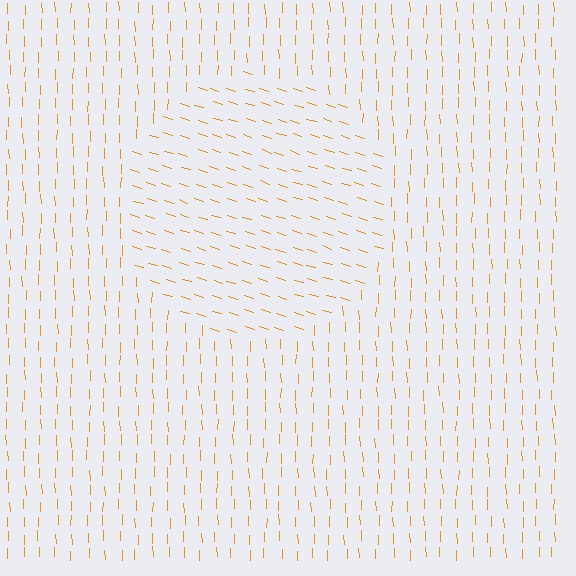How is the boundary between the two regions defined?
The boundary is defined purely by a change in line orientation (approximately 72 degrees difference). All lines are the same color and thickness.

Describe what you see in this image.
The image is filled with small orange line segments. A circle region in the image has lines oriented differently from the surrounding lines, creating a visible texture boundary.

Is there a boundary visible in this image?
Yes, there is a texture boundary formed by a change in line orientation.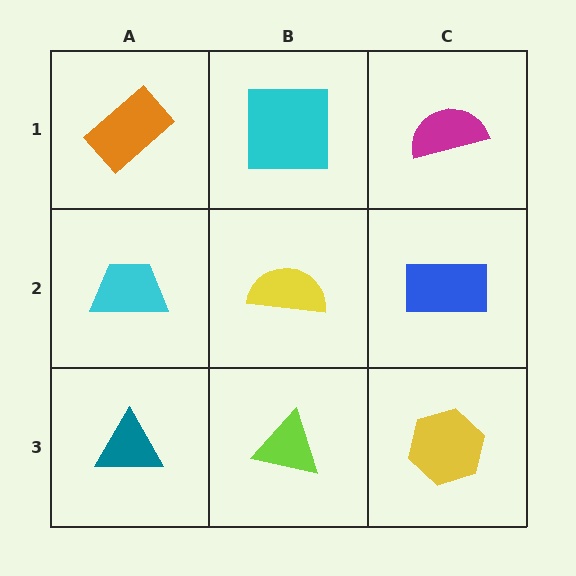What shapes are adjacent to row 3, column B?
A yellow semicircle (row 2, column B), a teal triangle (row 3, column A), a yellow hexagon (row 3, column C).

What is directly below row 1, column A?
A cyan trapezoid.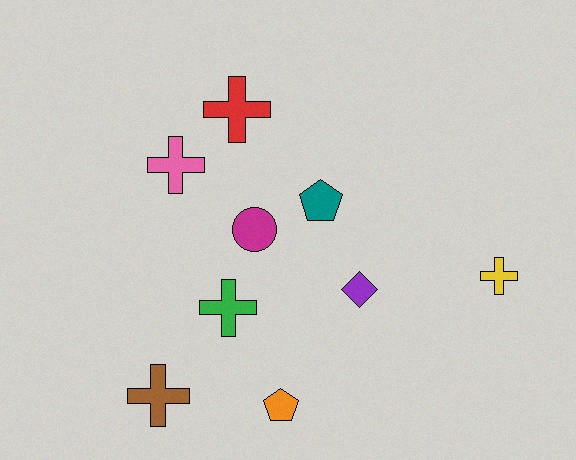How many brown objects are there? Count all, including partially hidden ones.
There is 1 brown object.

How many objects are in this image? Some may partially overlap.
There are 9 objects.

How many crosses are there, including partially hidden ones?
There are 5 crosses.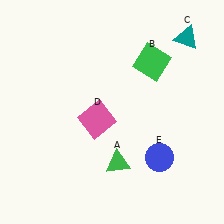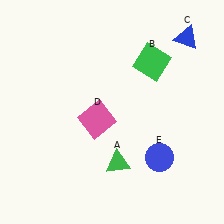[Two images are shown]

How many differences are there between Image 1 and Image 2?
There is 1 difference between the two images.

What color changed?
The triangle (C) changed from teal in Image 1 to blue in Image 2.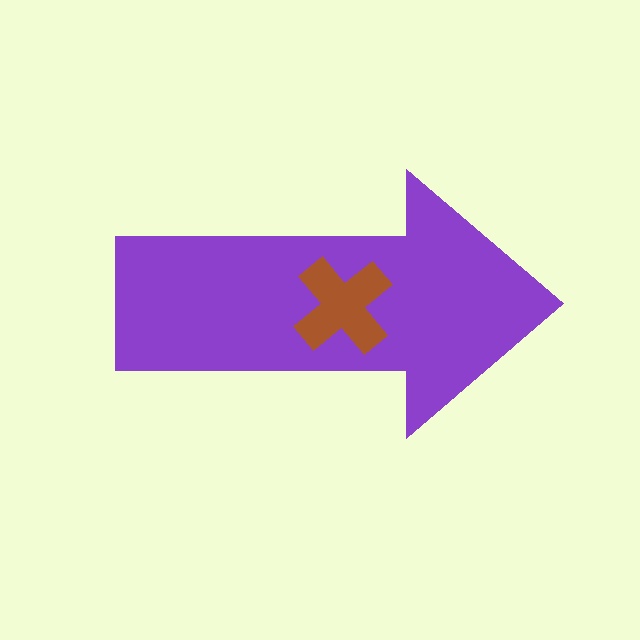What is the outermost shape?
The purple arrow.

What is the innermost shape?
The brown cross.